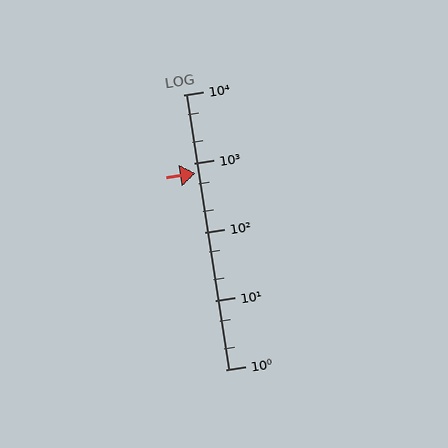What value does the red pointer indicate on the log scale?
The pointer indicates approximately 710.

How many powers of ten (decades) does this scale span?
The scale spans 4 decades, from 1 to 10000.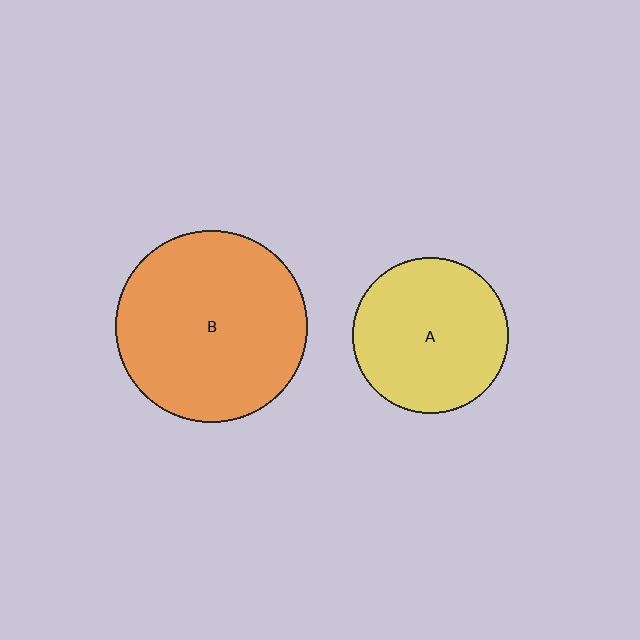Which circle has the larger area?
Circle B (orange).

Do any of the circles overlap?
No, none of the circles overlap.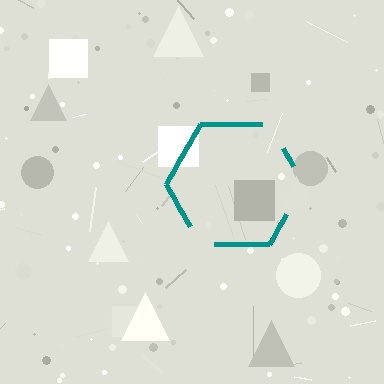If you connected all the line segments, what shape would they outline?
They would outline a hexagon.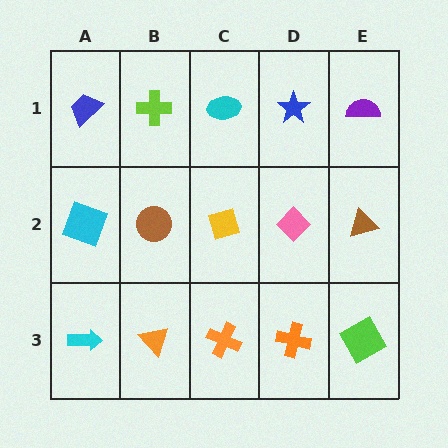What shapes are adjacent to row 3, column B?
A brown circle (row 2, column B), a cyan arrow (row 3, column A), an orange cross (row 3, column C).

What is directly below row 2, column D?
An orange cross.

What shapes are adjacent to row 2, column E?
A purple semicircle (row 1, column E), a lime square (row 3, column E), a pink diamond (row 2, column D).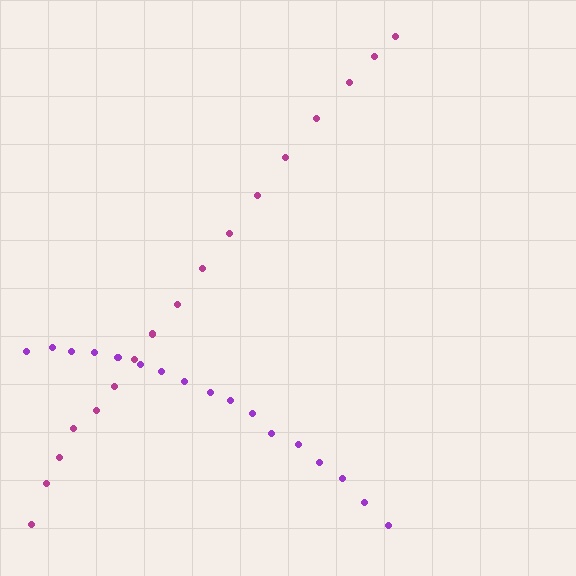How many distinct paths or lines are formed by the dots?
There are 2 distinct paths.